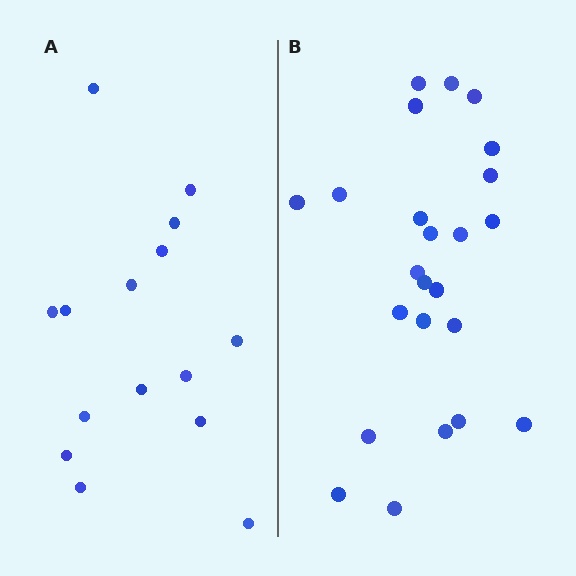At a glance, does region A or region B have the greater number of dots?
Region B (the right region) has more dots.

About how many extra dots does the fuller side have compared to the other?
Region B has roughly 8 or so more dots than region A.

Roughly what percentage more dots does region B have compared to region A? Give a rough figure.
About 60% more.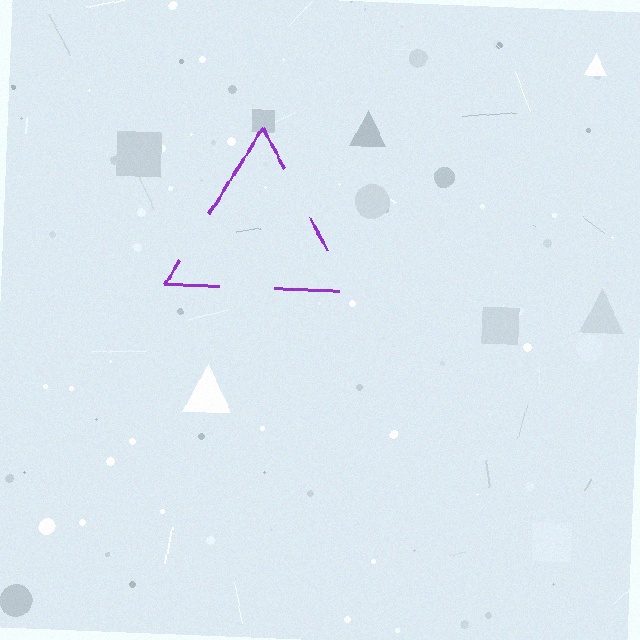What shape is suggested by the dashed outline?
The dashed outline suggests a triangle.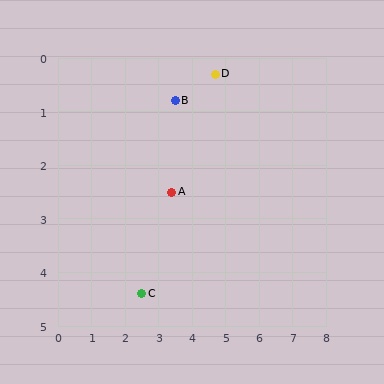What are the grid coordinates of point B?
Point B is at approximately (3.5, 0.8).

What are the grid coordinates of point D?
Point D is at approximately (4.7, 0.3).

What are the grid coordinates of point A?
Point A is at approximately (3.4, 2.5).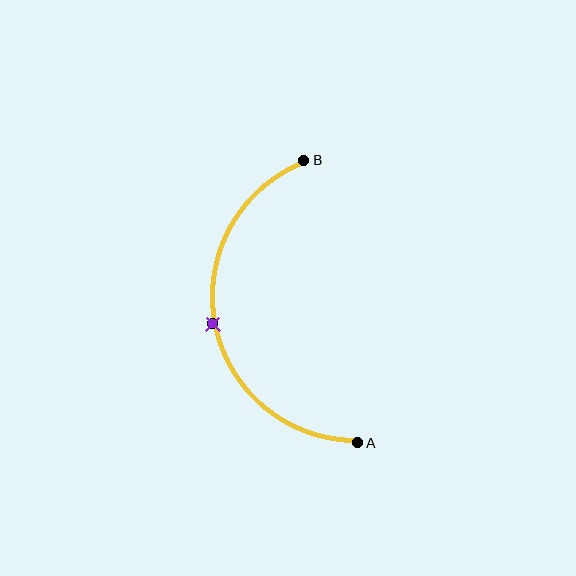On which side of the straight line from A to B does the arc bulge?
The arc bulges to the left of the straight line connecting A and B.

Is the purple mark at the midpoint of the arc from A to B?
Yes. The purple mark lies on the arc at equal arc-length from both A and B — it is the arc midpoint.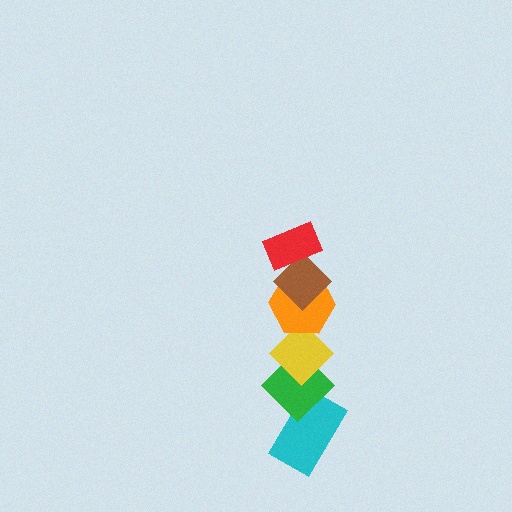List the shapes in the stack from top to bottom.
From top to bottom: the red rectangle, the brown diamond, the orange hexagon, the yellow diamond, the green diamond, the cyan rectangle.